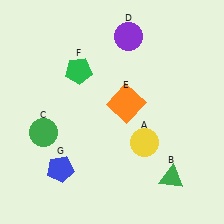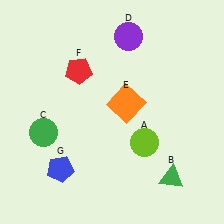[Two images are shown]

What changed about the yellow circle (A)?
In Image 1, A is yellow. In Image 2, it changed to lime.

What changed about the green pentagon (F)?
In Image 1, F is green. In Image 2, it changed to red.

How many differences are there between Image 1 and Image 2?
There are 2 differences between the two images.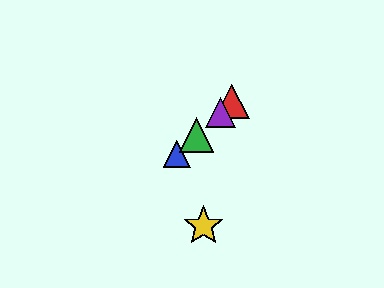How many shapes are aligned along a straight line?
4 shapes (the red triangle, the blue triangle, the green triangle, the purple triangle) are aligned along a straight line.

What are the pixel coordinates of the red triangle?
The red triangle is at (232, 102).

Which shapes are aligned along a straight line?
The red triangle, the blue triangle, the green triangle, the purple triangle are aligned along a straight line.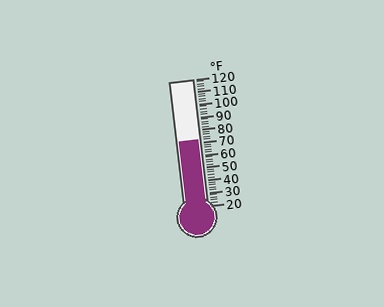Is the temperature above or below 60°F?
The temperature is above 60°F.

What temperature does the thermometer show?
The thermometer shows approximately 72°F.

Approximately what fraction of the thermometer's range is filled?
The thermometer is filled to approximately 50% of its range.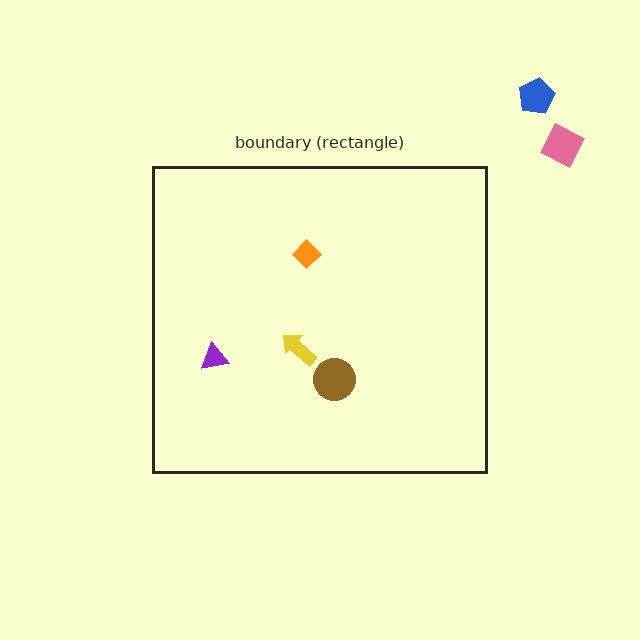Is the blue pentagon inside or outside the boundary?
Outside.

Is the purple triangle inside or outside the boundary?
Inside.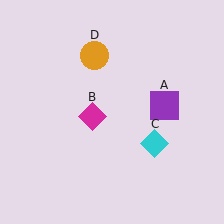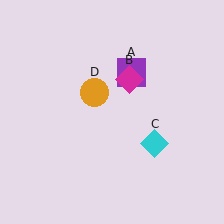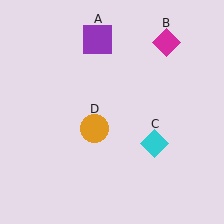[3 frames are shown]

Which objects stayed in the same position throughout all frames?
Cyan diamond (object C) remained stationary.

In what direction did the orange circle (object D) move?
The orange circle (object D) moved down.